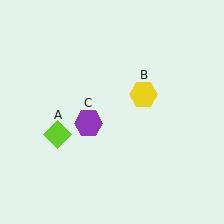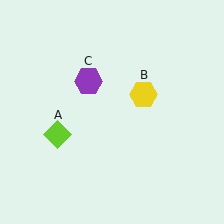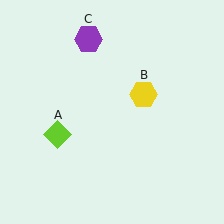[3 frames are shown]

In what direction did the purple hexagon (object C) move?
The purple hexagon (object C) moved up.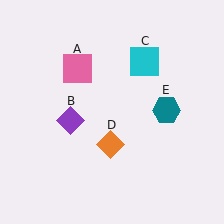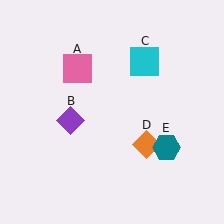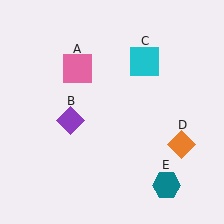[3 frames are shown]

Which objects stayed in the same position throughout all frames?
Pink square (object A) and purple diamond (object B) and cyan square (object C) remained stationary.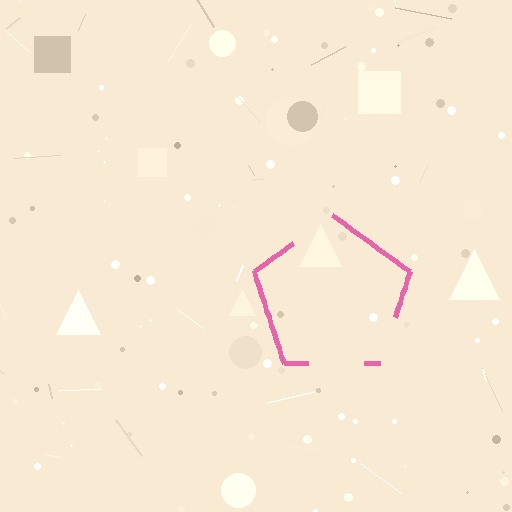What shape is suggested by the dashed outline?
The dashed outline suggests a pentagon.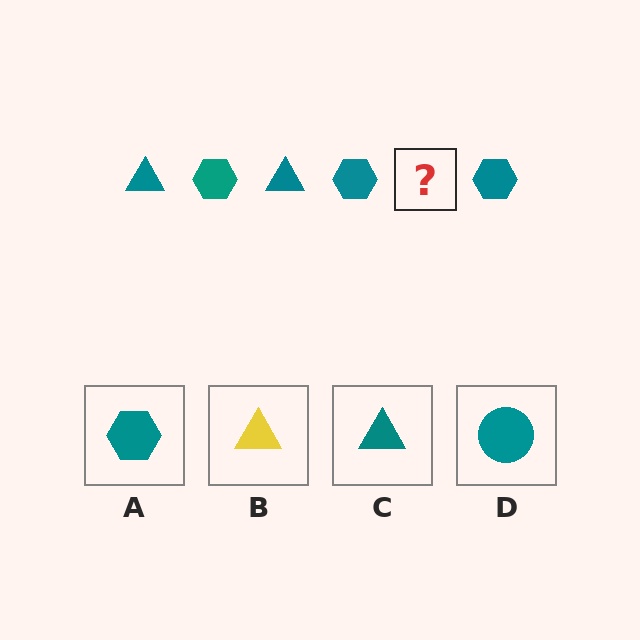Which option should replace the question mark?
Option C.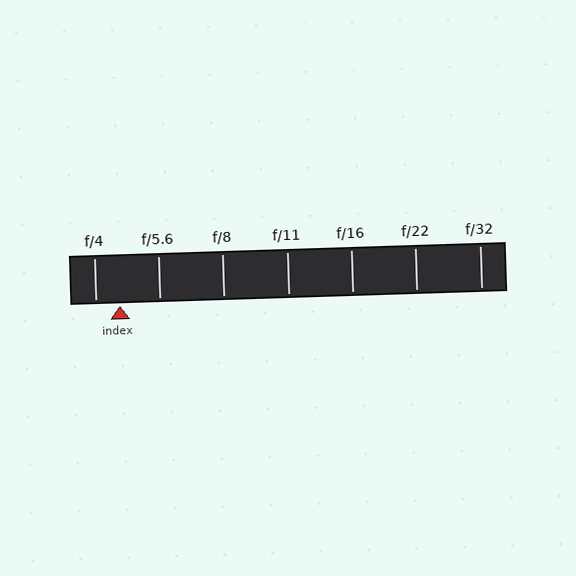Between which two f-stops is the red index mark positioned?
The index mark is between f/4 and f/5.6.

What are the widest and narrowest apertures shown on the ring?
The widest aperture shown is f/4 and the narrowest is f/32.